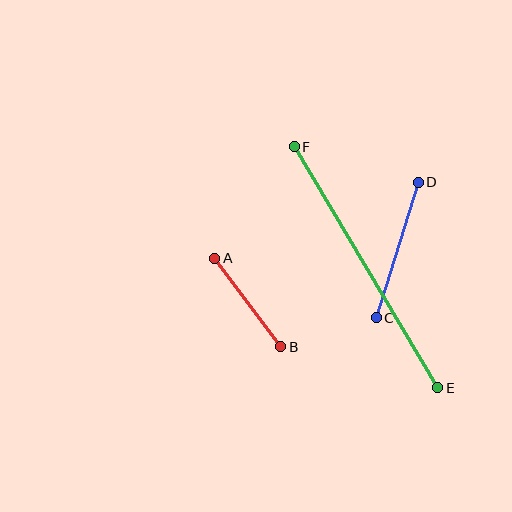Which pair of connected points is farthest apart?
Points E and F are farthest apart.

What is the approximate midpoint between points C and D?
The midpoint is at approximately (397, 250) pixels.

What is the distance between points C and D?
The distance is approximately 142 pixels.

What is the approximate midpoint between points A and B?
The midpoint is at approximately (248, 303) pixels.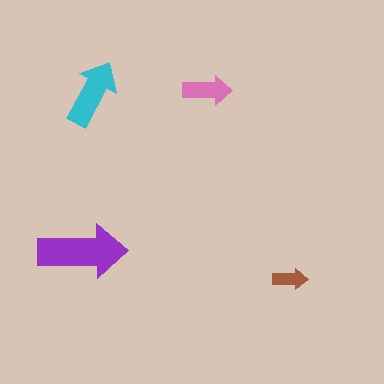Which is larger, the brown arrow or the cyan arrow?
The cyan one.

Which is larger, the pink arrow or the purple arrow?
The purple one.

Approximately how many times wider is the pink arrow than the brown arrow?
About 1.5 times wider.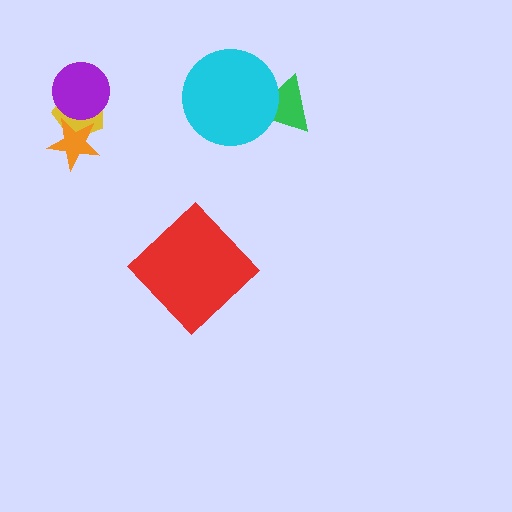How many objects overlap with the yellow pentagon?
2 objects overlap with the yellow pentagon.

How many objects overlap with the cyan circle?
1 object overlaps with the cyan circle.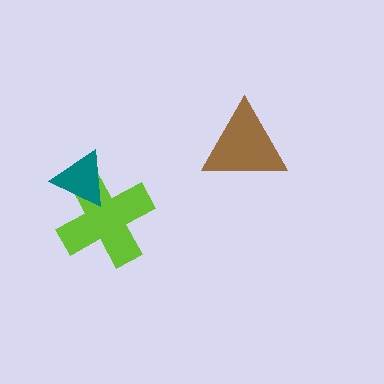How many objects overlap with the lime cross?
1 object overlaps with the lime cross.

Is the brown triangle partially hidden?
No, no other shape covers it.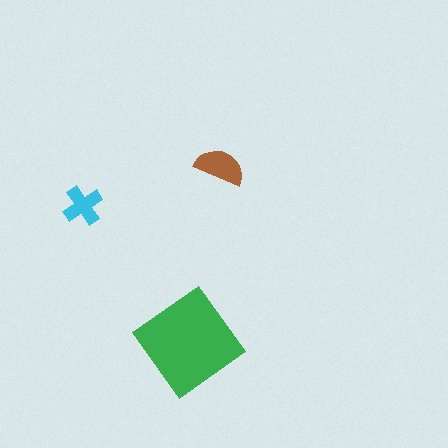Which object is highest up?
The brown semicircle is topmost.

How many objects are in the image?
There are 3 objects in the image.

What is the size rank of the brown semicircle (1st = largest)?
2nd.